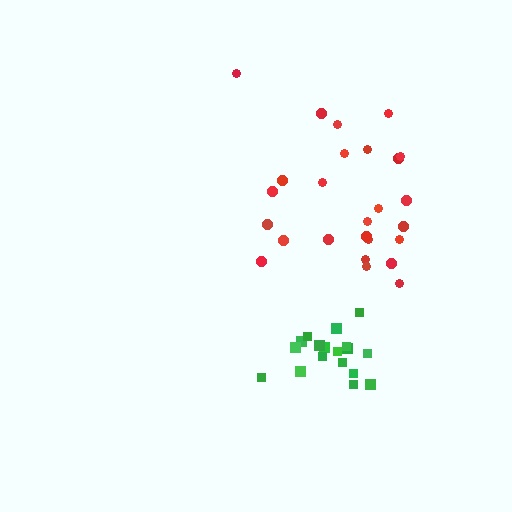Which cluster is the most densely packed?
Green.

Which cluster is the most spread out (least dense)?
Red.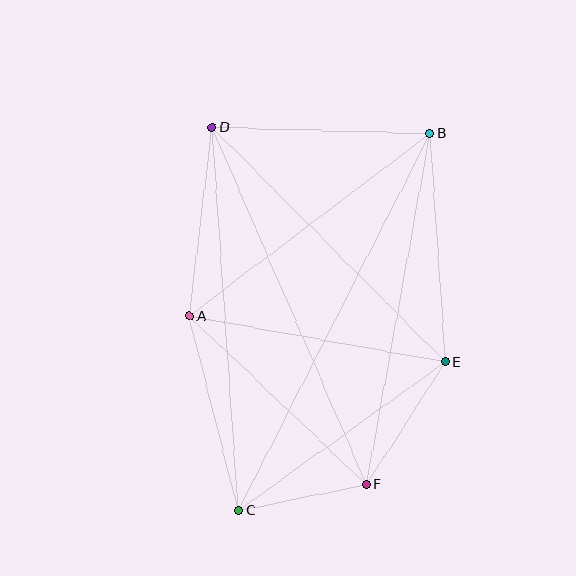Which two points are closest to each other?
Points C and F are closest to each other.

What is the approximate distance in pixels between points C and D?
The distance between C and D is approximately 384 pixels.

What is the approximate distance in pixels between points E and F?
The distance between E and F is approximately 146 pixels.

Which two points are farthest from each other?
Points B and C are farthest from each other.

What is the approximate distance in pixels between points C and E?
The distance between C and E is approximately 255 pixels.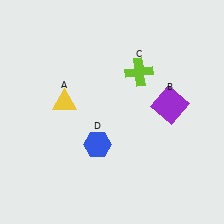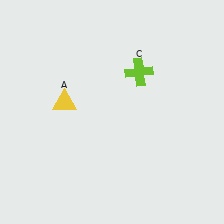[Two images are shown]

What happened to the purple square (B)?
The purple square (B) was removed in Image 2. It was in the top-right area of Image 1.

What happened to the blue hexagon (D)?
The blue hexagon (D) was removed in Image 2. It was in the bottom-left area of Image 1.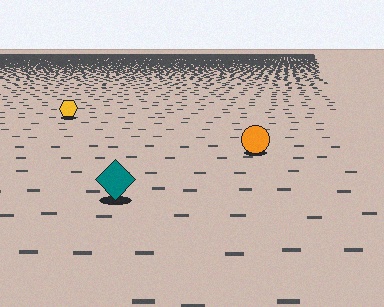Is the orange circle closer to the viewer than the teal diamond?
No. The teal diamond is closer — you can tell from the texture gradient: the ground texture is coarser near it.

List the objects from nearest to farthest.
From nearest to farthest: the teal diamond, the orange circle, the yellow hexagon.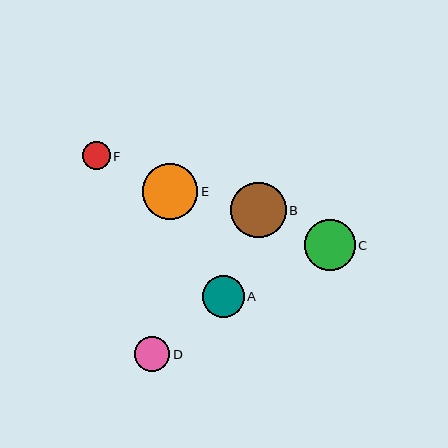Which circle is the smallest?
Circle F is the smallest with a size of approximately 28 pixels.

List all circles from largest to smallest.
From largest to smallest: E, B, C, A, D, F.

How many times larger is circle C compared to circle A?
Circle C is approximately 1.2 times the size of circle A.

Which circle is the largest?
Circle E is the largest with a size of approximately 55 pixels.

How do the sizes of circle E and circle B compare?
Circle E and circle B are approximately the same size.